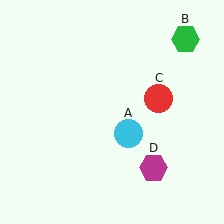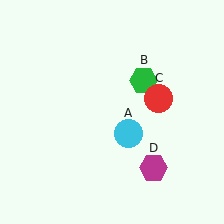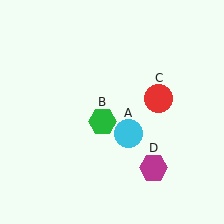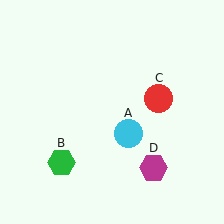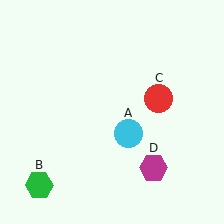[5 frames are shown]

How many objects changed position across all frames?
1 object changed position: green hexagon (object B).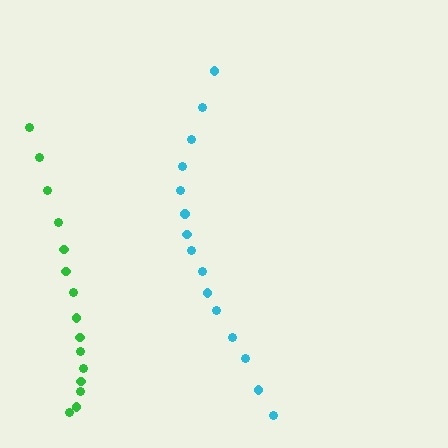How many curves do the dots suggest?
There are 2 distinct paths.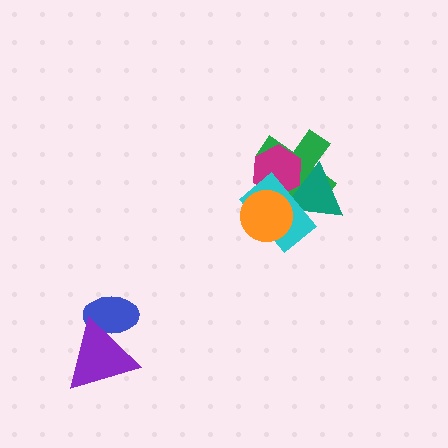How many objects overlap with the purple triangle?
1 object overlaps with the purple triangle.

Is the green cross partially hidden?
Yes, it is partially covered by another shape.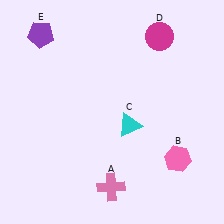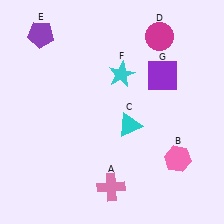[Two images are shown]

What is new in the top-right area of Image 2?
A purple square (G) was added in the top-right area of Image 2.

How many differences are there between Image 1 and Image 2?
There are 2 differences between the two images.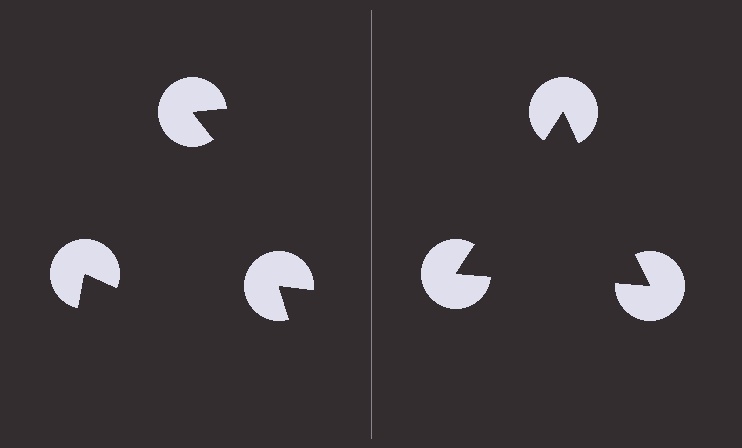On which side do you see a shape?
An illusory triangle appears on the right side. On the left side the wedge cuts are rotated, so no coherent shape forms.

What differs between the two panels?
The pac-man discs are positioned identically on both sides; only the wedge orientations differ. On the right they align to a triangle; on the left they are misaligned.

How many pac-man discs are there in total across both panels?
6 — 3 on each side.